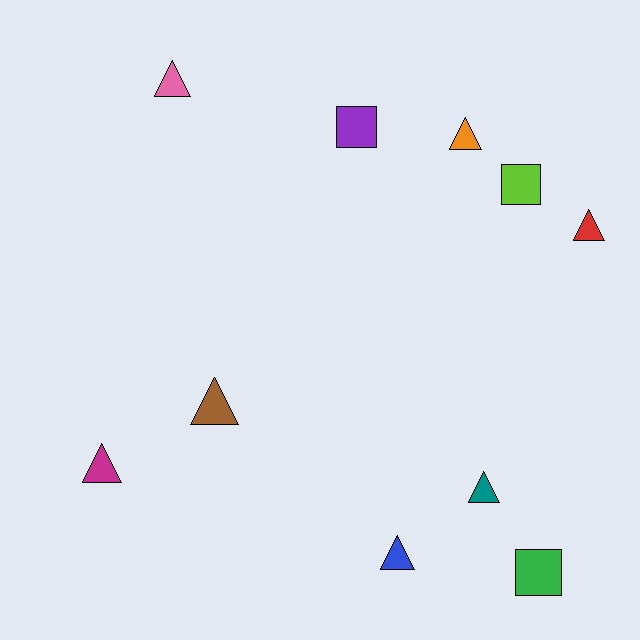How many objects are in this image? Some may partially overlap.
There are 10 objects.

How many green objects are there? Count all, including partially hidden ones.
There is 1 green object.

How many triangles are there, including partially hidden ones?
There are 7 triangles.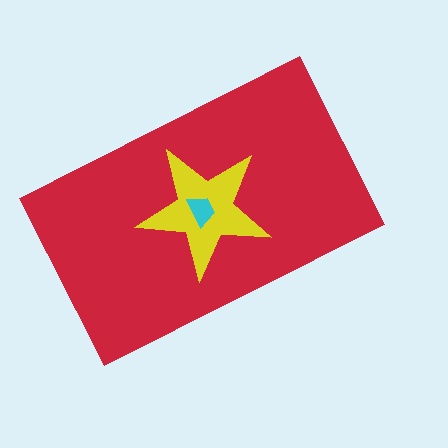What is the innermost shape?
The cyan trapezoid.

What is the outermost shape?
The red rectangle.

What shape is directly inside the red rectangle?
The yellow star.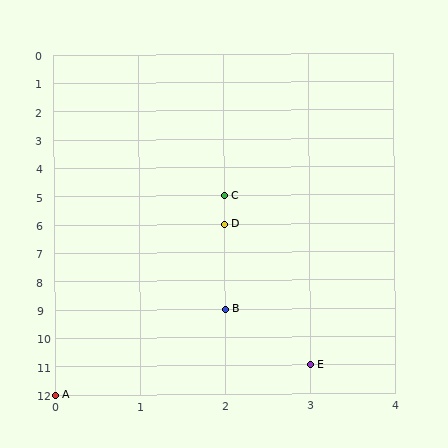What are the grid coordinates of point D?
Point D is at grid coordinates (2, 6).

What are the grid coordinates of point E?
Point E is at grid coordinates (3, 11).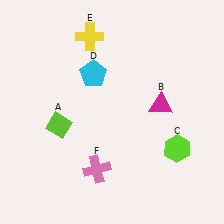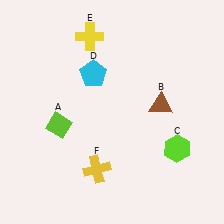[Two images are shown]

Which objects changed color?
B changed from magenta to brown. F changed from pink to yellow.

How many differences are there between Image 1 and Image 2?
There are 2 differences between the two images.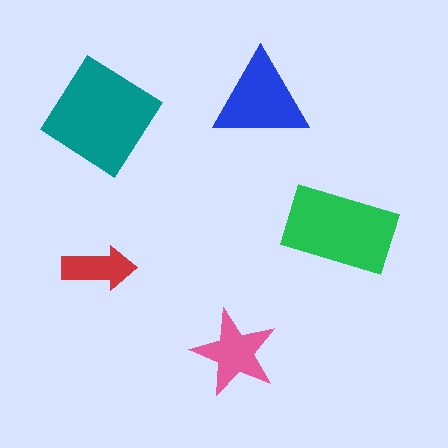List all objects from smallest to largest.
The red arrow, the pink star, the blue triangle, the green rectangle, the teal diamond.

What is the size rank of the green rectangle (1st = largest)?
2nd.